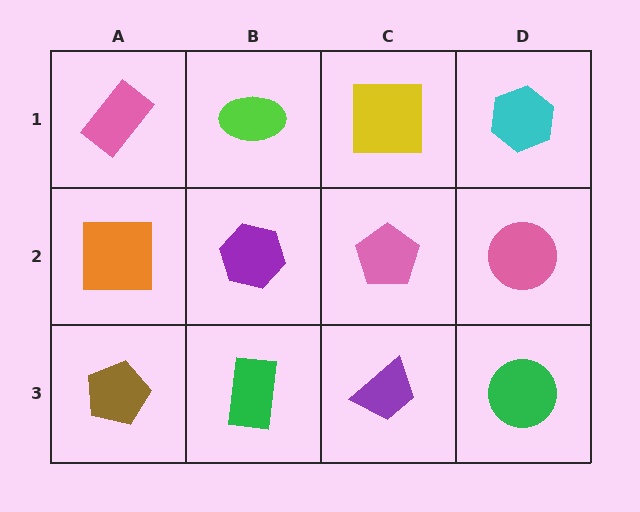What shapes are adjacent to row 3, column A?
An orange square (row 2, column A), a green rectangle (row 3, column B).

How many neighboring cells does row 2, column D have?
3.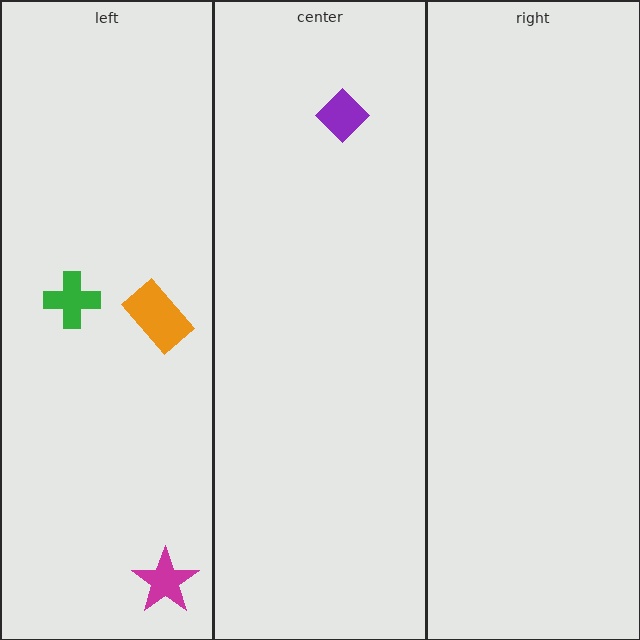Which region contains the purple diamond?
The center region.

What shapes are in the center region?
The purple diamond.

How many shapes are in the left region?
3.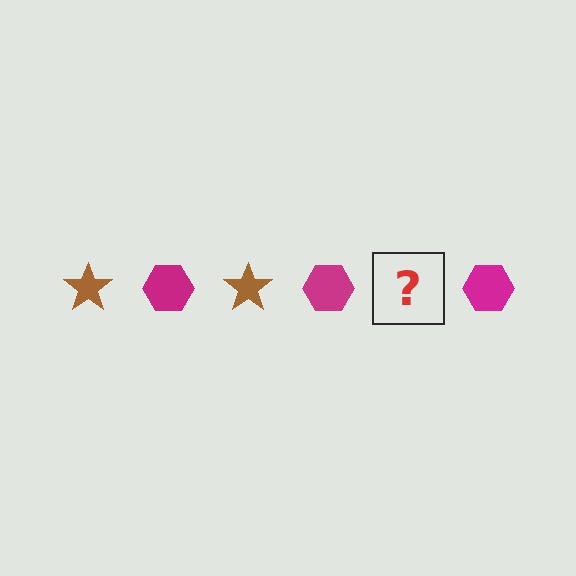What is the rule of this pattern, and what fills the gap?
The rule is that the pattern alternates between brown star and magenta hexagon. The gap should be filled with a brown star.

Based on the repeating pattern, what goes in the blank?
The blank should be a brown star.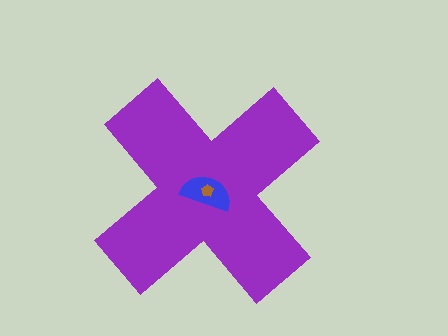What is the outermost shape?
The purple cross.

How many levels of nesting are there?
3.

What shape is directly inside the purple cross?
The blue semicircle.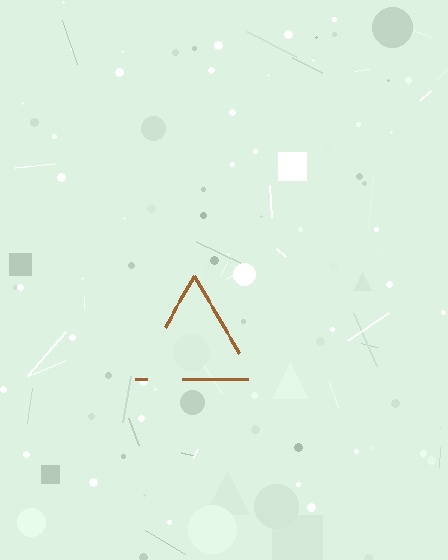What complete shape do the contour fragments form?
The contour fragments form a triangle.